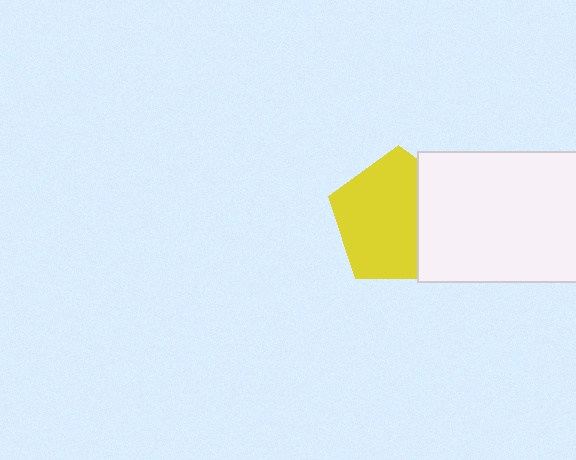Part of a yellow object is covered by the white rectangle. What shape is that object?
It is a pentagon.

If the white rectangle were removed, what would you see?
You would see the complete yellow pentagon.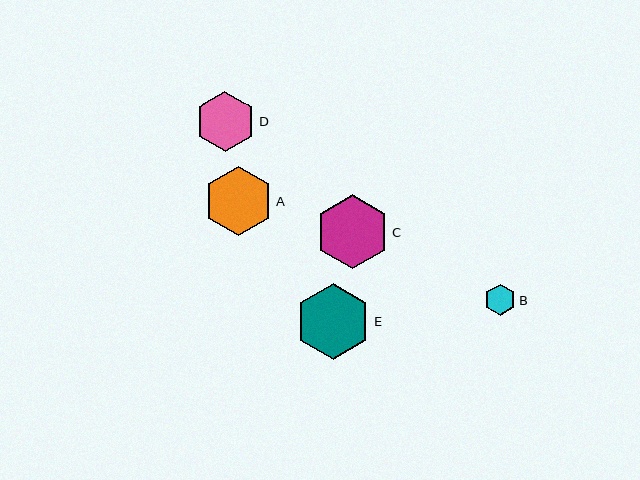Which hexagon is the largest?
Hexagon E is the largest with a size of approximately 75 pixels.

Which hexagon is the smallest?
Hexagon B is the smallest with a size of approximately 31 pixels.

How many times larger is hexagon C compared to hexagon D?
Hexagon C is approximately 1.2 times the size of hexagon D.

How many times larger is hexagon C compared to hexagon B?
Hexagon C is approximately 2.4 times the size of hexagon B.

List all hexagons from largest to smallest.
From largest to smallest: E, C, A, D, B.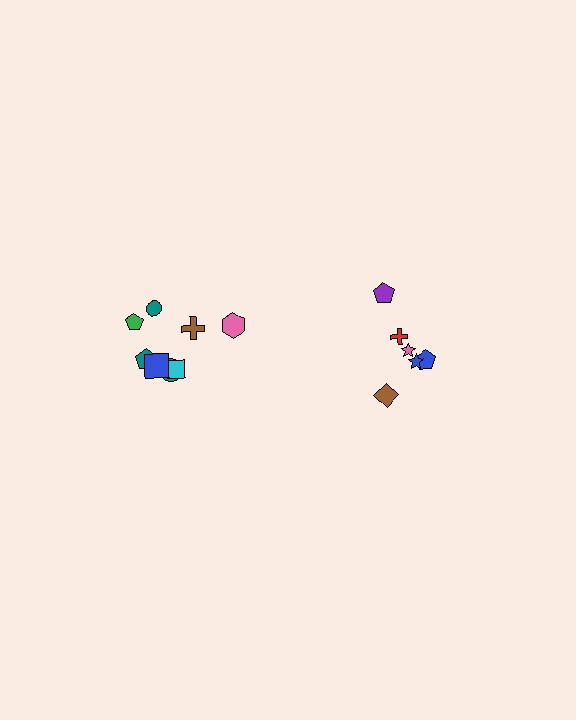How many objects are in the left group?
There are 8 objects.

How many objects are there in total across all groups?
There are 14 objects.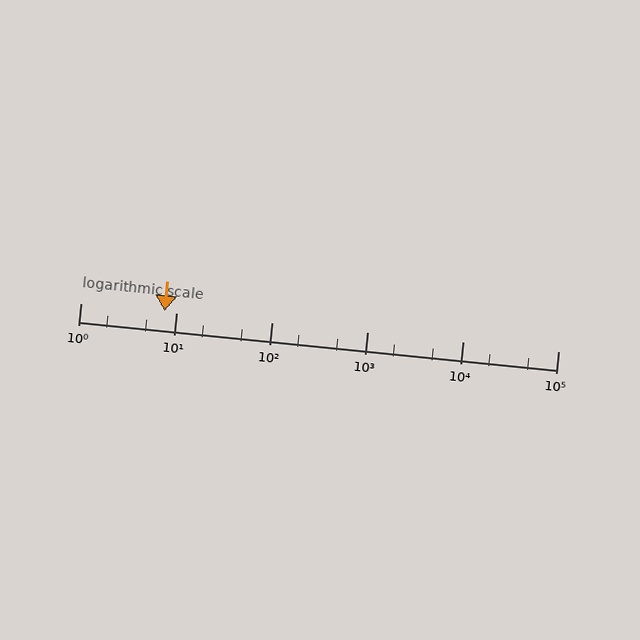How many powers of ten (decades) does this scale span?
The scale spans 5 decades, from 1 to 100000.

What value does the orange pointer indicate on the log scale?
The pointer indicates approximately 7.6.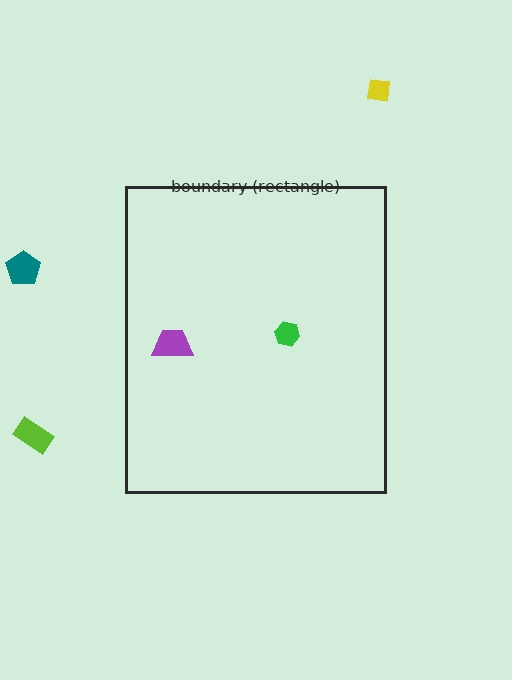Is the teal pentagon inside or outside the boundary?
Outside.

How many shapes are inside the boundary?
2 inside, 3 outside.